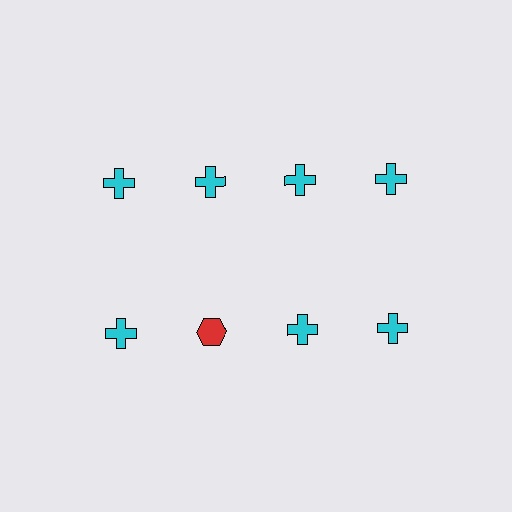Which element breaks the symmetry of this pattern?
The red hexagon in the second row, second from left column breaks the symmetry. All other shapes are cyan crosses.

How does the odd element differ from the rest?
It differs in both color (red instead of cyan) and shape (hexagon instead of cross).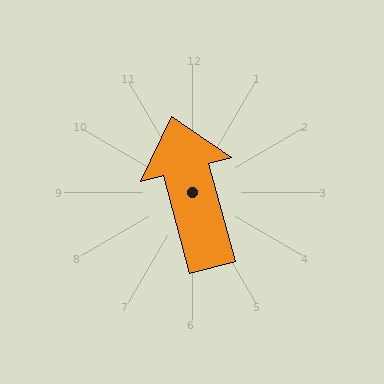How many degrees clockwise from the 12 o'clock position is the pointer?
Approximately 345 degrees.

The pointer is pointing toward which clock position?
Roughly 11 o'clock.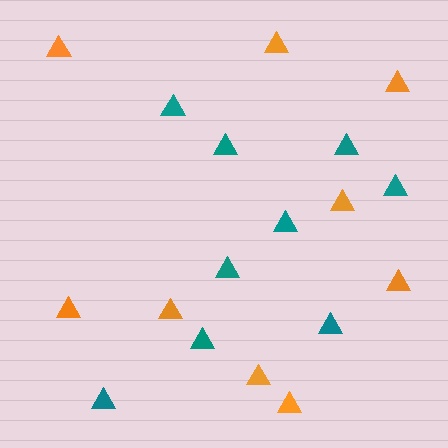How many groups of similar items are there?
There are 2 groups: one group of orange triangles (9) and one group of teal triangles (9).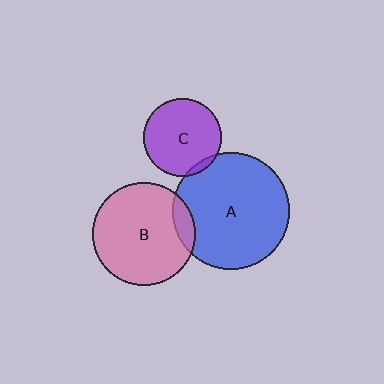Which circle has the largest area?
Circle A (blue).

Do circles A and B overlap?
Yes.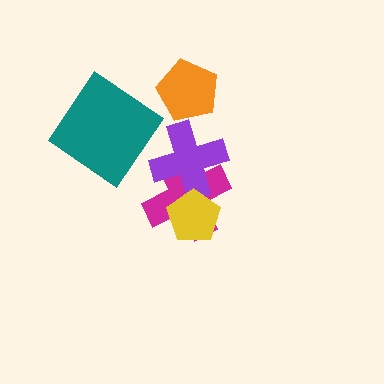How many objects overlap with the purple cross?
2 objects overlap with the purple cross.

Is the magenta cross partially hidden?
Yes, it is partially covered by another shape.